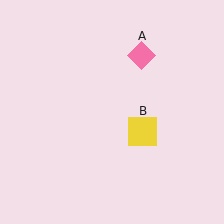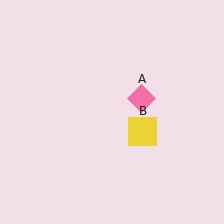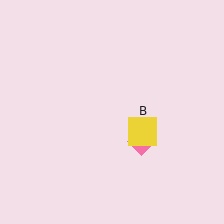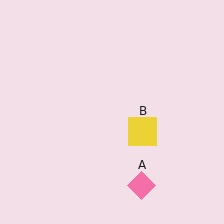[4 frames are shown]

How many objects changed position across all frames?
1 object changed position: pink diamond (object A).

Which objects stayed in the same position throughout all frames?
Yellow square (object B) remained stationary.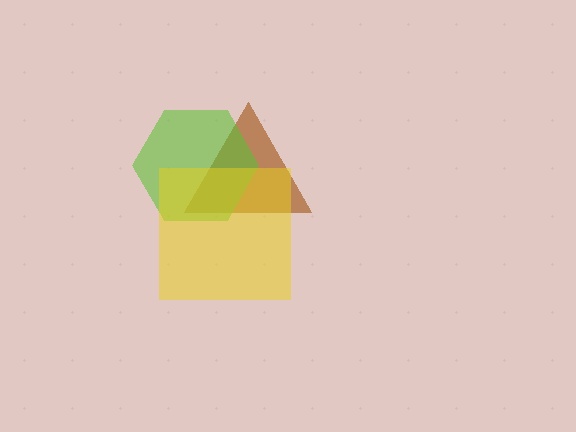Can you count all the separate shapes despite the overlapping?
Yes, there are 3 separate shapes.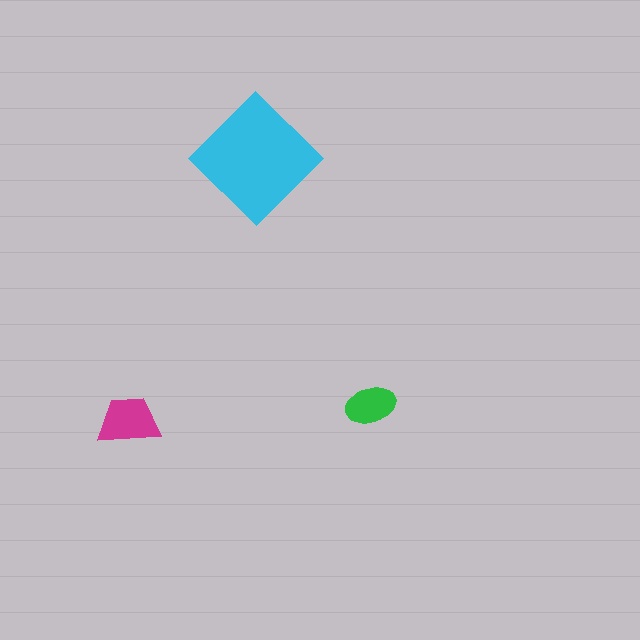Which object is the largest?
The cyan diamond.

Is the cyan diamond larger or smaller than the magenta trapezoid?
Larger.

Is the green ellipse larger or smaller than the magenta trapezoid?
Smaller.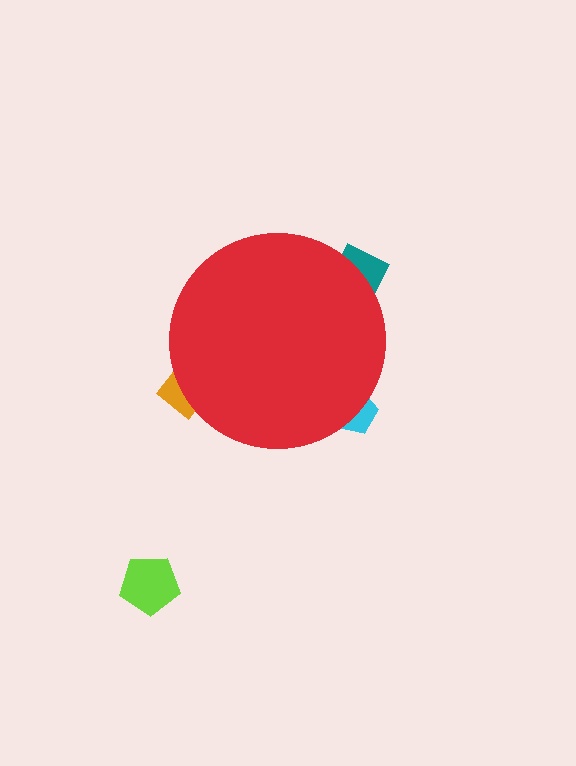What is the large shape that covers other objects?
A red circle.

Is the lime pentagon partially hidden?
No, the lime pentagon is fully visible.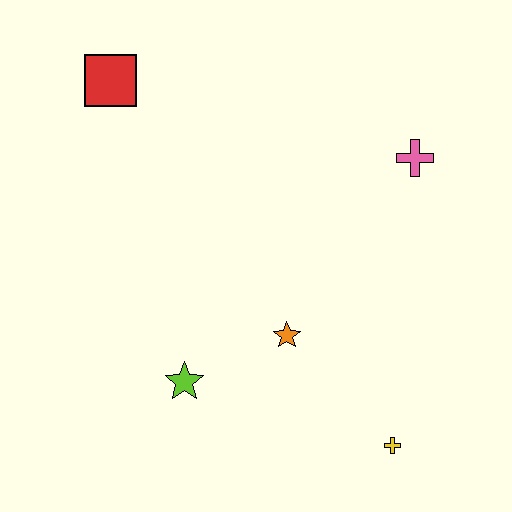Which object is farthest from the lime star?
The pink cross is farthest from the lime star.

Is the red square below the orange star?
No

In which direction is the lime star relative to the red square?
The lime star is below the red square.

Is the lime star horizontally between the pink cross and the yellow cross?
No